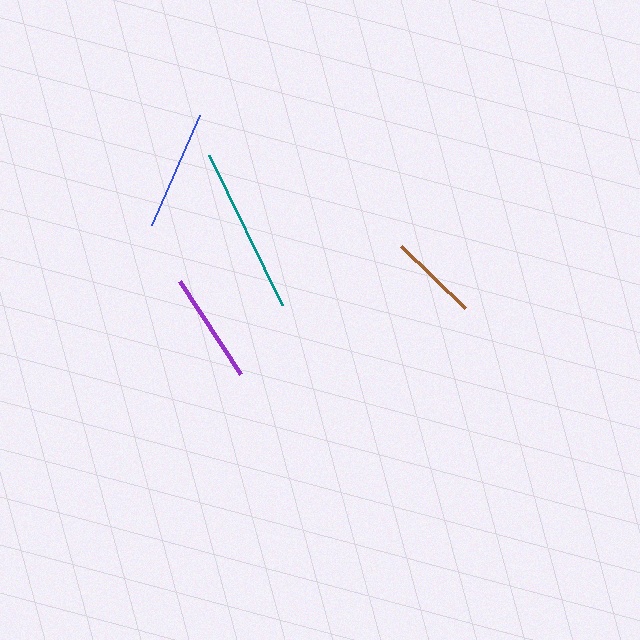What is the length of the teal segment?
The teal segment is approximately 166 pixels long.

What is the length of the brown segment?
The brown segment is approximately 89 pixels long.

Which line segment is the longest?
The teal line is the longest at approximately 166 pixels.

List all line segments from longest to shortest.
From longest to shortest: teal, blue, purple, brown.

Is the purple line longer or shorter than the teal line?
The teal line is longer than the purple line.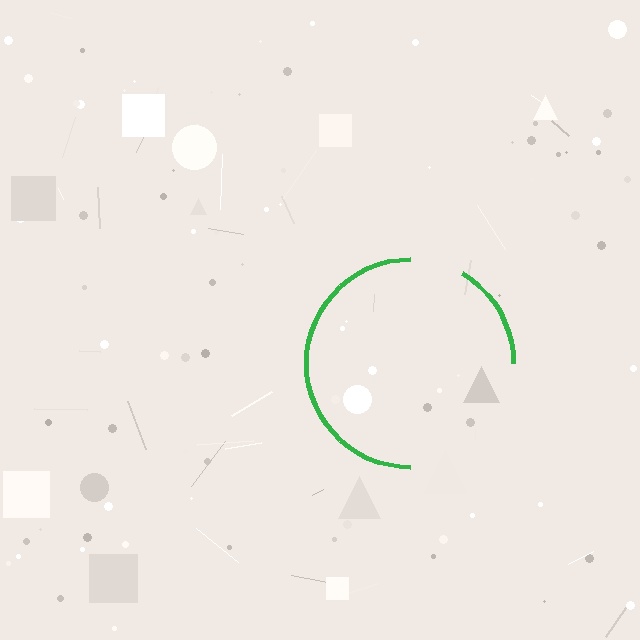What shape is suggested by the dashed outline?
The dashed outline suggests a circle.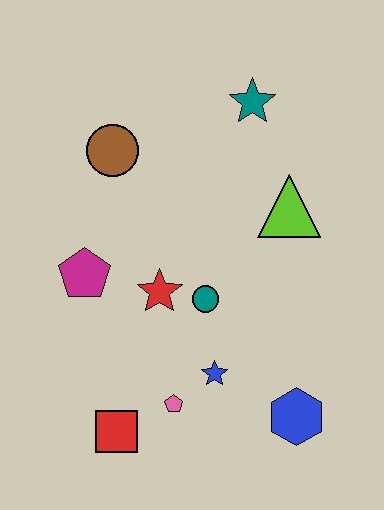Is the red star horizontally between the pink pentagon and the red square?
Yes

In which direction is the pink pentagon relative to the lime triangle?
The pink pentagon is below the lime triangle.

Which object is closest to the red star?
The teal circle is closest to the red star.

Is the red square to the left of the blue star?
Yes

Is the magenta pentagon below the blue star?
No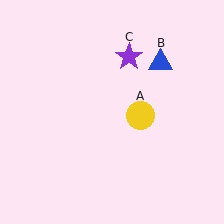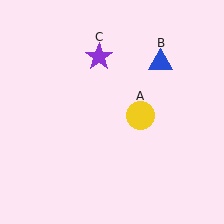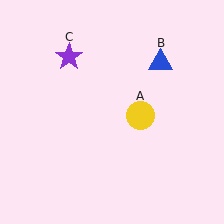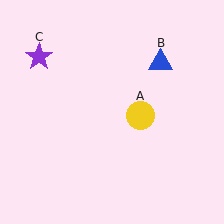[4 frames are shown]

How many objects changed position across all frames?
1 object changed position: purple star (object C).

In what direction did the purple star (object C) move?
The purple star (object C) moved left.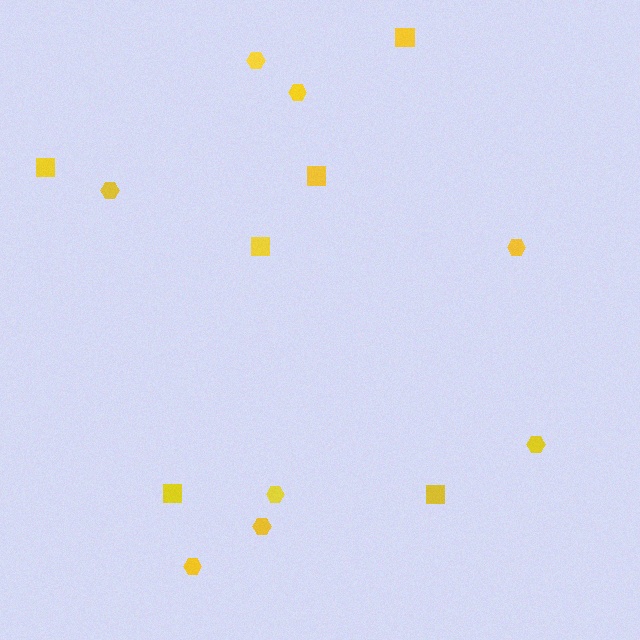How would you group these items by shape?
There are 2 groups: one group of squares (6) and one group of hexagons (8).